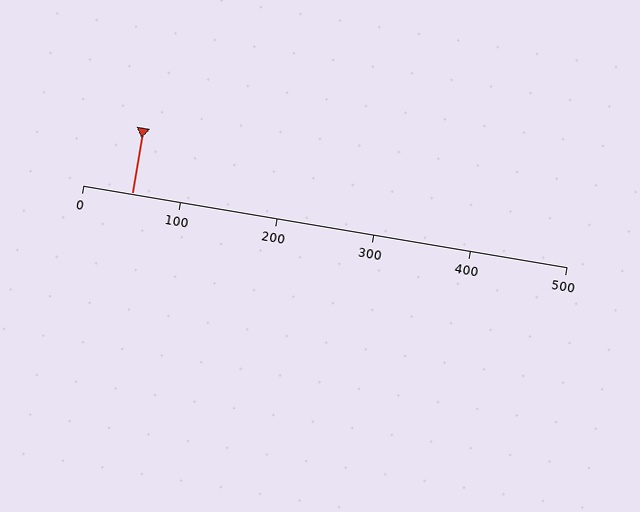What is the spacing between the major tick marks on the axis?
The major ticks are spaced 100 apart.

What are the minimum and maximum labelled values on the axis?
The axis runs from 0 to 500.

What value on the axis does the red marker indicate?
The marker indicates approximately 50.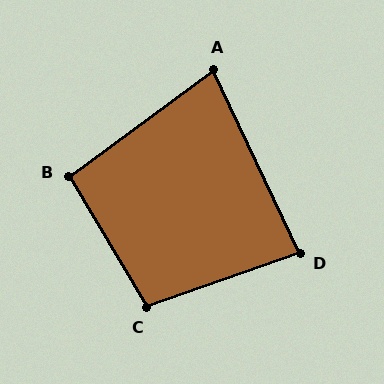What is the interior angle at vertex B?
Approximately 96 degrees (obtuse).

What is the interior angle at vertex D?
Approximately 84 degrees (acute).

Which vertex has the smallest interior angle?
A, at approximately 79 degrees.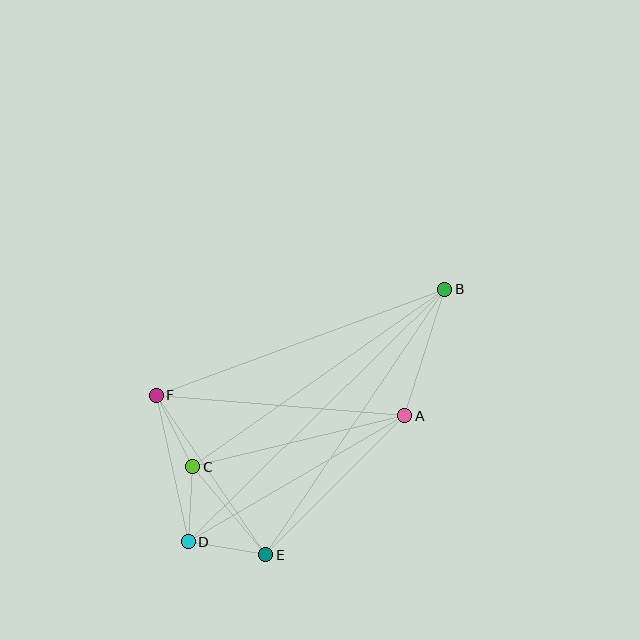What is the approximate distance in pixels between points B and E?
The distance between B and E is approximately 321 pixels.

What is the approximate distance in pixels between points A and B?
The distance between A and B is approximately 133 pixels.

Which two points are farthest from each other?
Points B and D are farthest from each other.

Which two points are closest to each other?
Points C and D are closest to each other.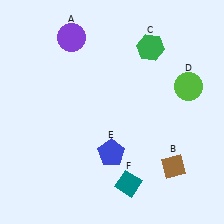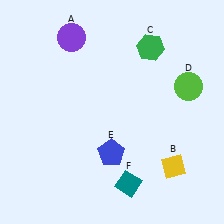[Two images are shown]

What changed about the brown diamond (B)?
In Image 1, B is brown. In Image 2, it changed to yellow.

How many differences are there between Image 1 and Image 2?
There is 1 difference between the two images.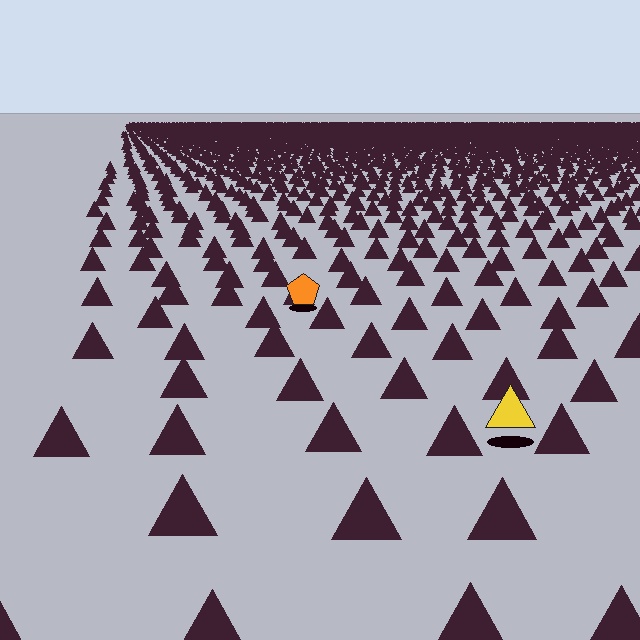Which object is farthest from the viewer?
The orange pentagon is farthest from the viewer. It appears smaller and the ground texture around it is denser.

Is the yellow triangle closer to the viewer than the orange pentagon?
Yes. The yellow triangle is closer — you can tell from the texture gradient: the ground texture is coarser near it.